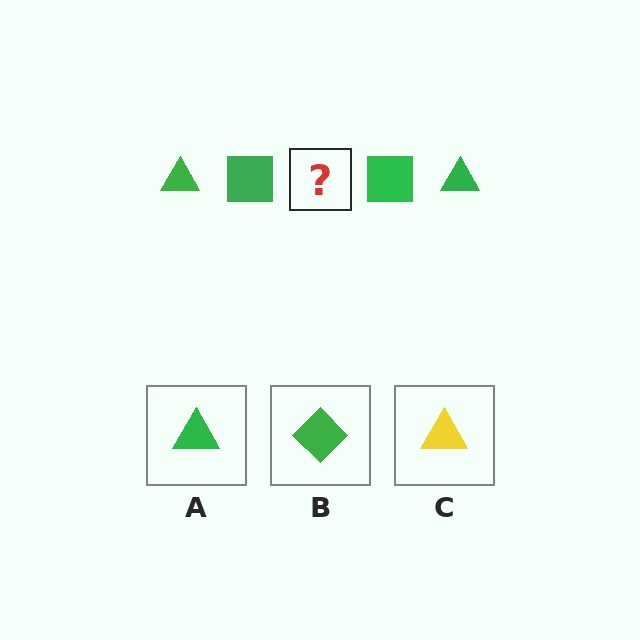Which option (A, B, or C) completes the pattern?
A.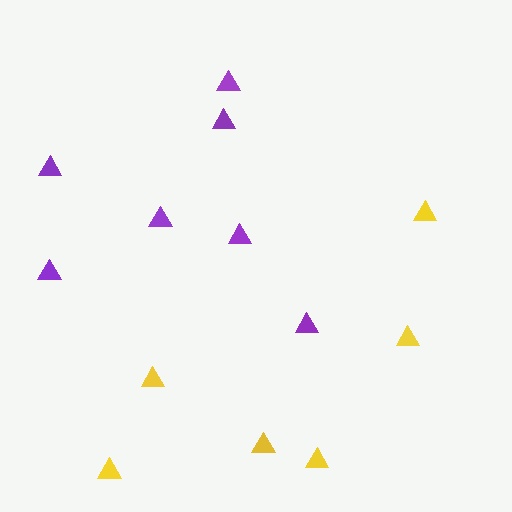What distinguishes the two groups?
There are 2 groups: one group of purple triangles (7) and one group of yellow triangles (6).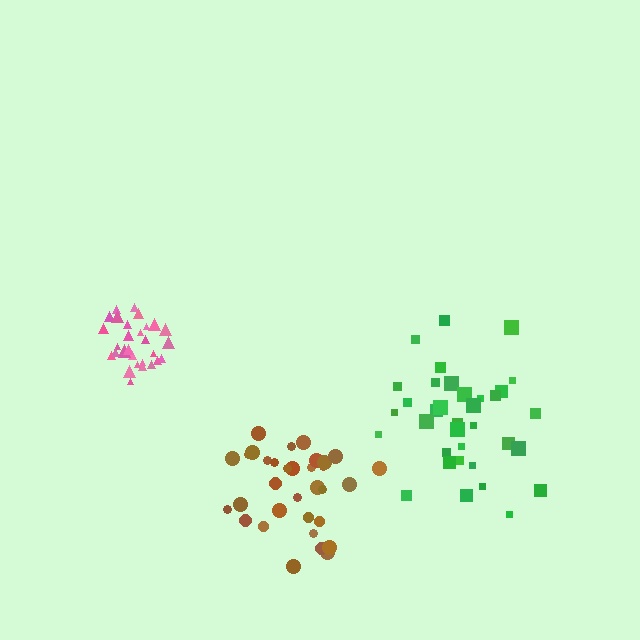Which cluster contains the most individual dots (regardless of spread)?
Green (35).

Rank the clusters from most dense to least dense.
pink, brown, green.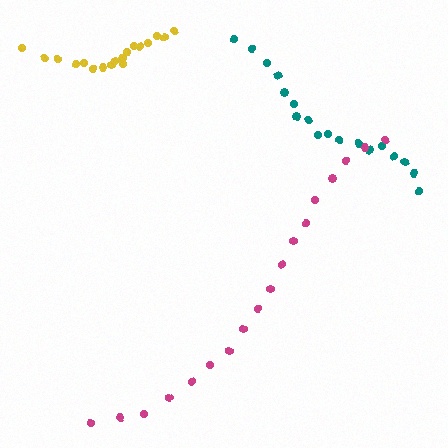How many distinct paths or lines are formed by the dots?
There are 3 distinct paths.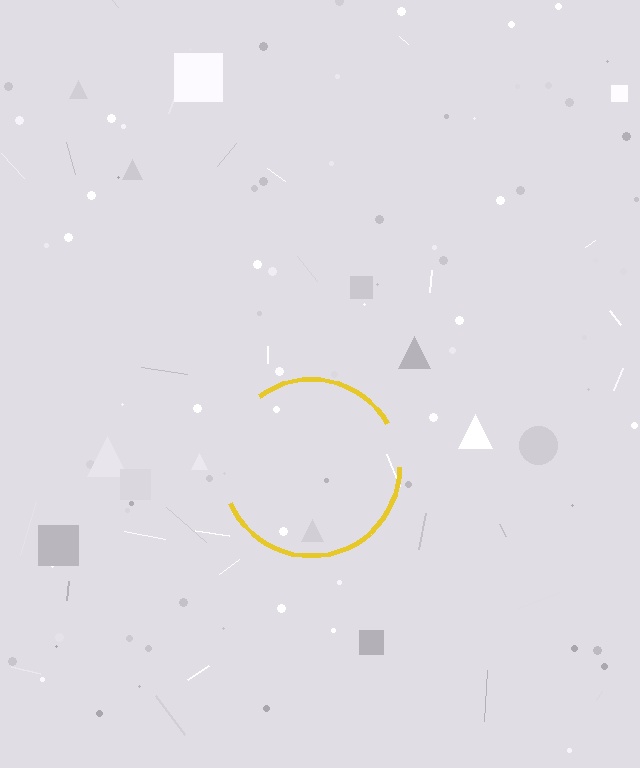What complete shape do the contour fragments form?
The contour fragments form a circle.